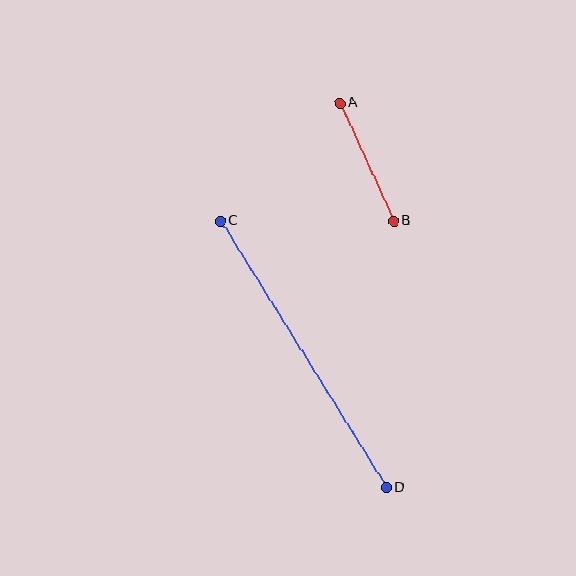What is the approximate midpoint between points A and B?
The midpoint is at approximately (367, 162) pixels.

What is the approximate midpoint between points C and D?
The midpoint is at approximately (304, 354) pixels.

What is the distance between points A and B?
The distance is approximately 130 pixels.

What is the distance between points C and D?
The distance is approximately 314 pixels.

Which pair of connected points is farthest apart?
Points C and D are farthest apart.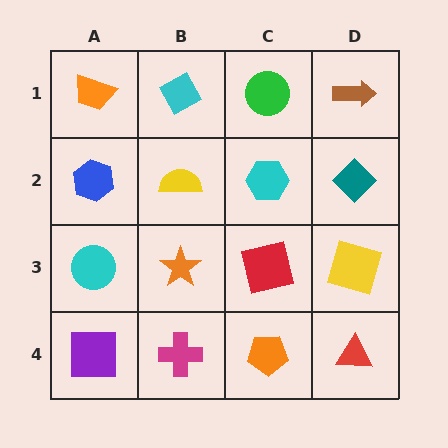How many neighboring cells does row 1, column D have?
2.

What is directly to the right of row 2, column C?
A teal diamond.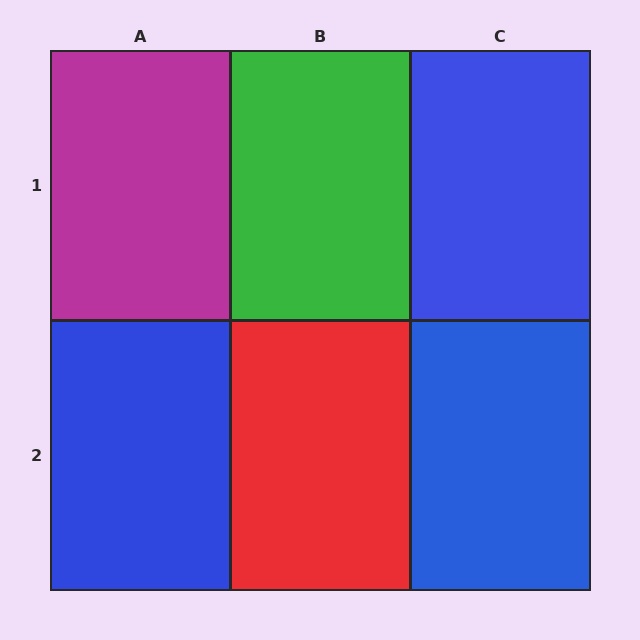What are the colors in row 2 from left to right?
Blue, red, blue.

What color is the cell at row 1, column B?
Green.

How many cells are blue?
3 cells are blue.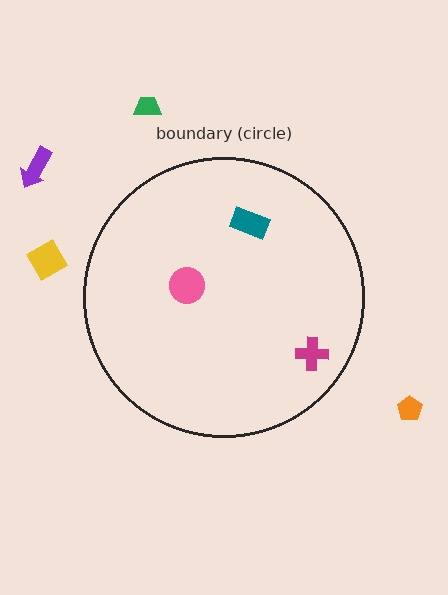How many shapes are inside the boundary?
3 inside, 4 outside.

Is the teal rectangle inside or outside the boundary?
Inside.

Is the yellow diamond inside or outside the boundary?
Outside.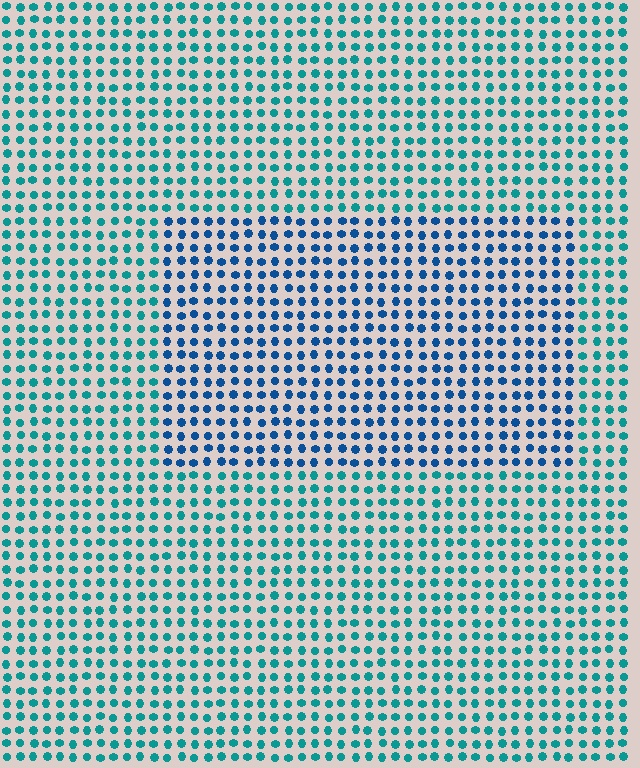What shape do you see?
I see a rectangle.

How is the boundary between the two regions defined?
The boundary is defined purely by a slight shift in hue (about 33 degrees). Spacing, size, and orientation are identical on both sides.